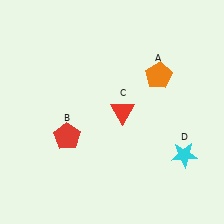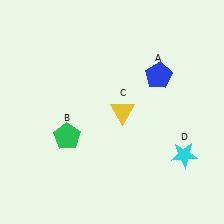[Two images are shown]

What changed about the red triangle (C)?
In Image 1, C is red. In Image 2, it changed to yellow.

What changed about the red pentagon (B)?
In Image 1, B is red. In Image 2, it changed to green.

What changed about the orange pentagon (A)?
In Image 1, A is orange. In Image 2, it changed to blue.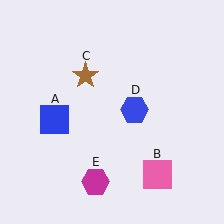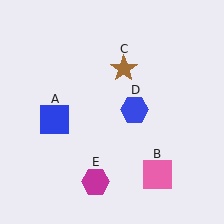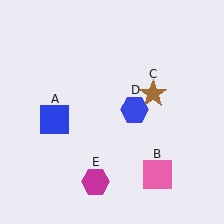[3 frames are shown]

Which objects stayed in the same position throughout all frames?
Blue square (object A) and pink square (object B) and blue hexagon (object D) and magenta hexagon (object E) remained stationary.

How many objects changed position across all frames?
1 object changed position: brown star (object C).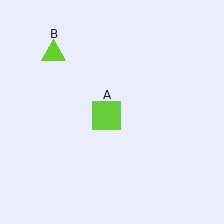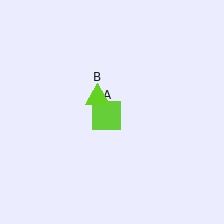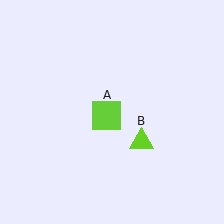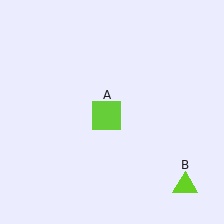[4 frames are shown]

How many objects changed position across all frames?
1 object changed position: lime triangle (object B).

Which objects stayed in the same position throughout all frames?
Lime square (object A) remained stationary.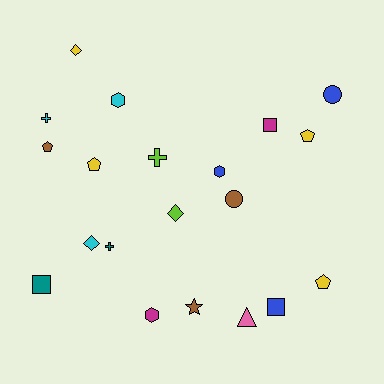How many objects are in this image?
There are 20 objects.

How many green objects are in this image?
There are no green objects.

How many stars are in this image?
There is 1 star.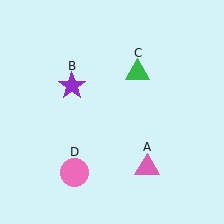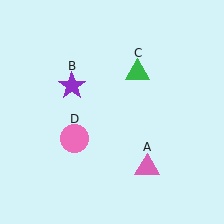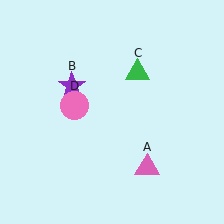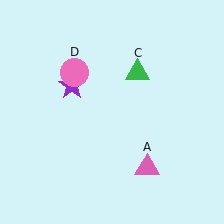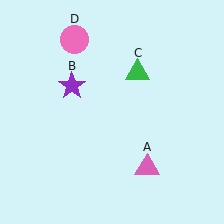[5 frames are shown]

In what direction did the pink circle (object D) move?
The pink circle (object D) moved up.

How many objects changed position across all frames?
1 object changed position: pink circle (object D).